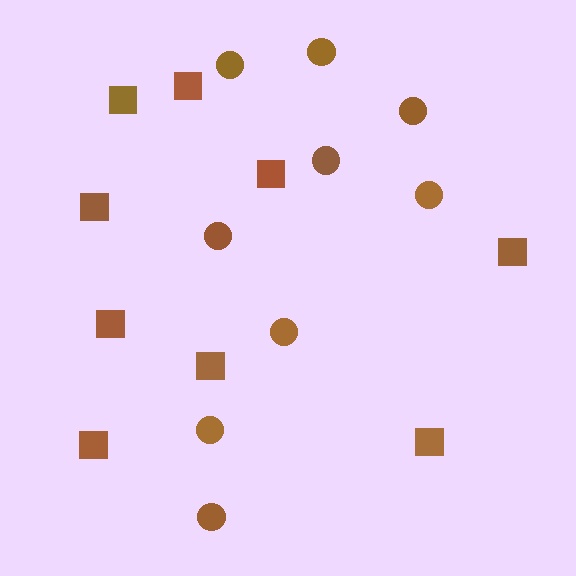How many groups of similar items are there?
There are 2 groups: one group of circles (9) and one group of squares (9).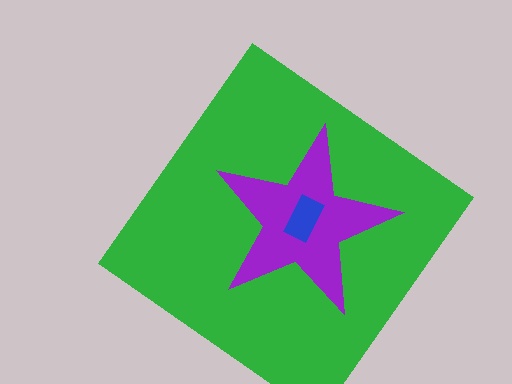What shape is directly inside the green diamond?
The purple star.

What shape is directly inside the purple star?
The blue rectangle.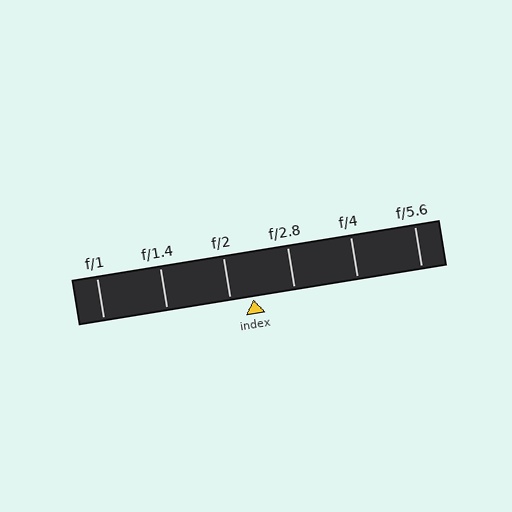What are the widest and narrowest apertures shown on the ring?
The widest aperture shown is f/1 and the narrowest is f/5.6.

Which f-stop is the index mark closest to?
The index mark is closest to f/2.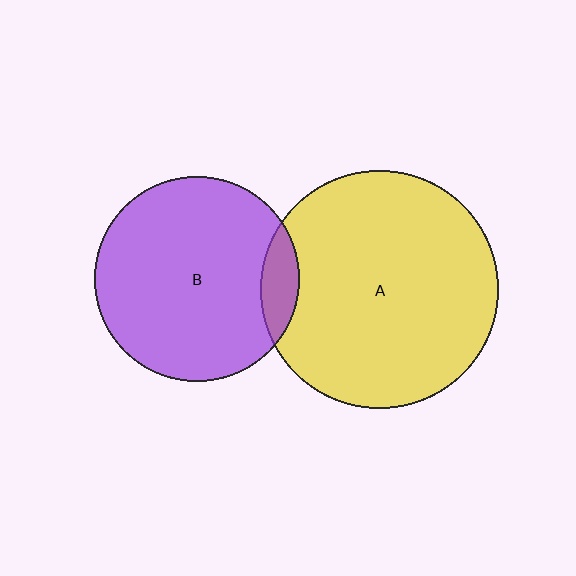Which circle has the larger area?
Circle A (yellow).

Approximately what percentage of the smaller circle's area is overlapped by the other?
Approximately 10%.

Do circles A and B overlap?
Yes.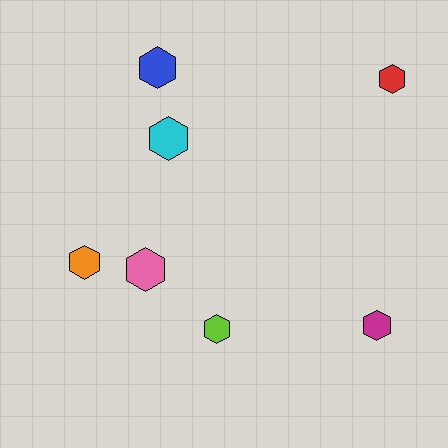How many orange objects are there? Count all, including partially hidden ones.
There is 1 orange object.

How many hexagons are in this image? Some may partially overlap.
There are 7 hexagons.